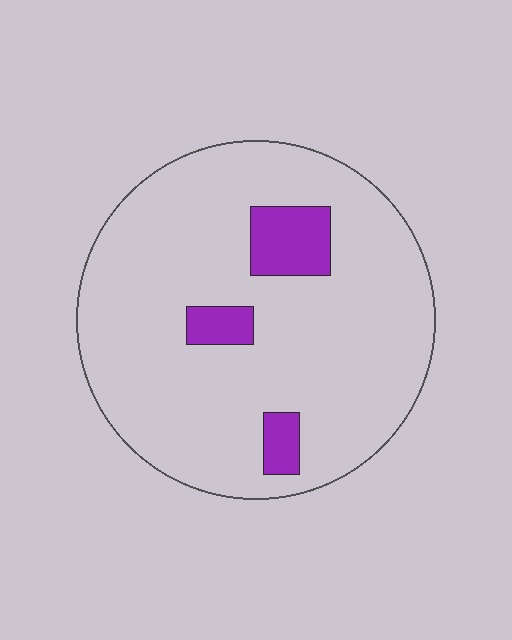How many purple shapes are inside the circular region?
3.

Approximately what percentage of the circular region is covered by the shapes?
Approximately 10%.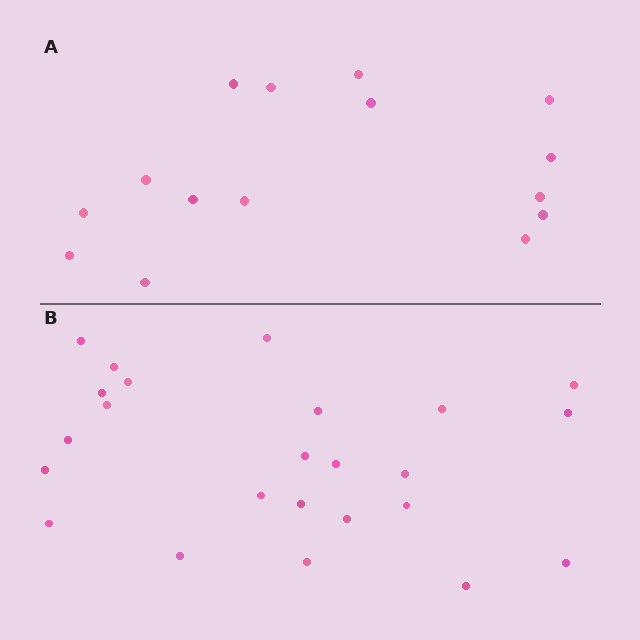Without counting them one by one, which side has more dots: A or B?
Region B (the bottom region) has more dots.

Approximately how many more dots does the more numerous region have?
Region B has roughly 8 or so more dots than region A.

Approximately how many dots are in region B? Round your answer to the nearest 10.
About 20 dots. (The exact count is 24, which rounds to 20.)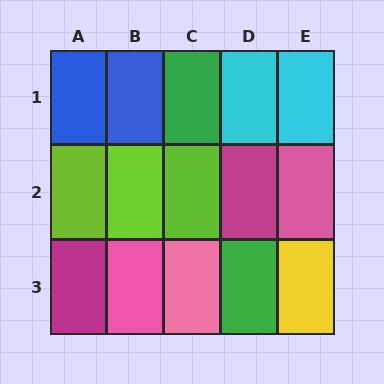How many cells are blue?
2 cells are blue.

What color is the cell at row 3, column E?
Yellow.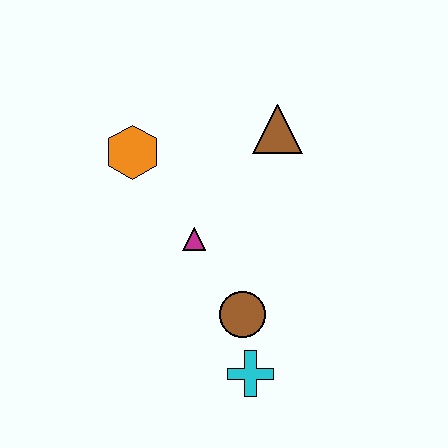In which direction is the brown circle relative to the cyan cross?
The brown circle is above the cyan cross.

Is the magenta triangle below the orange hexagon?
Yes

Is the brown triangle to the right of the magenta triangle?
Yes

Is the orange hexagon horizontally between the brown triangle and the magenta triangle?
No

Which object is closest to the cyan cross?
The brown circle is closest to the cyan cross.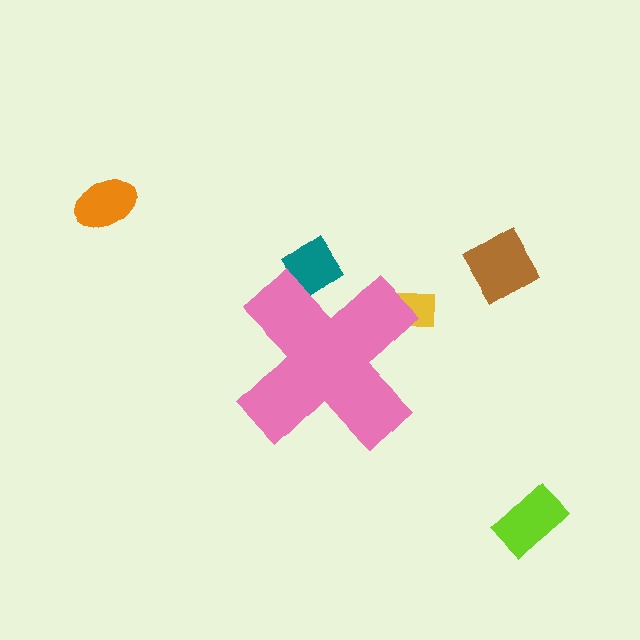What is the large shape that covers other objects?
A pink cross.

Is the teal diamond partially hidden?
Yes, the teal diamond is partially hidden behind the pink cross.